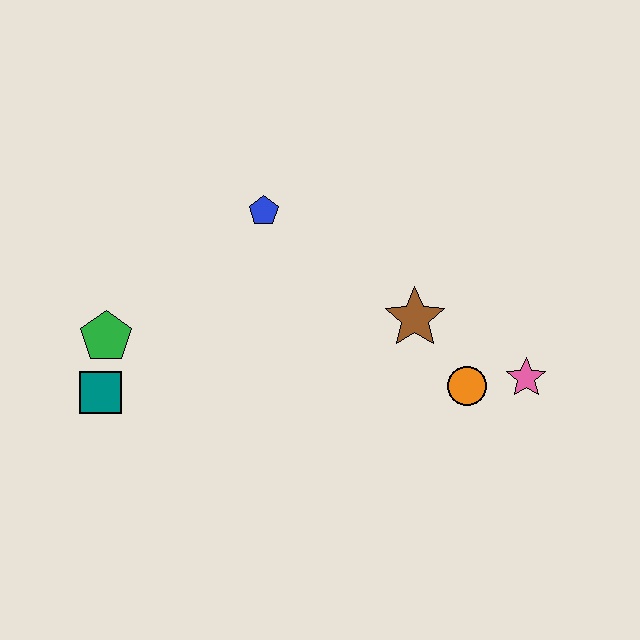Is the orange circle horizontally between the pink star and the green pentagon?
Yes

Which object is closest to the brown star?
The orange circle is closest to the brown star.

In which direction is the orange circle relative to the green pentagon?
The orange circle is to the right of the green pentagon.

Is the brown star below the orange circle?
No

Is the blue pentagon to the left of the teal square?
No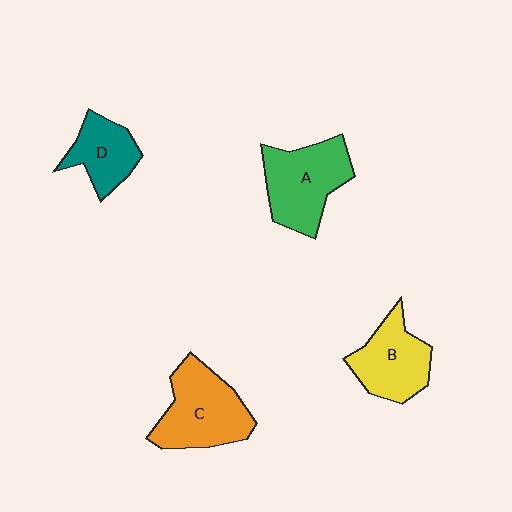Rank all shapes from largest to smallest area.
From largest to smallest: C (orange), A (green), B (yellow), D (teal).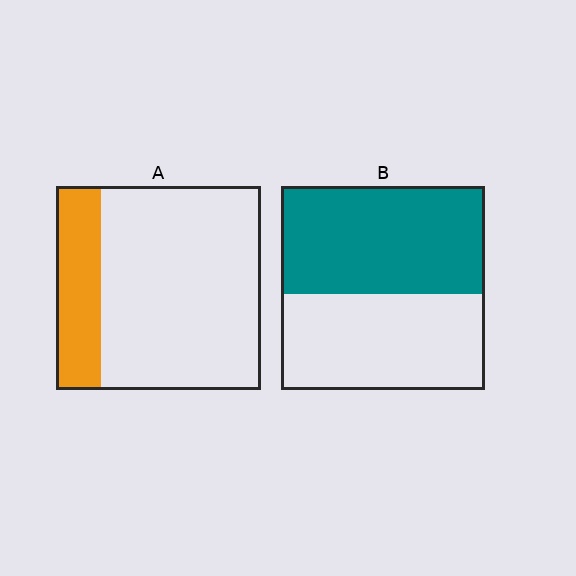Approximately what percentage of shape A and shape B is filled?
A is approximately 20% and B is approximately 55%.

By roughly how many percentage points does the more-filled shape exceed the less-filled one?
By roughly 30 percentage points (B over A).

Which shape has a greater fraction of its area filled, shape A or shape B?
Shape B.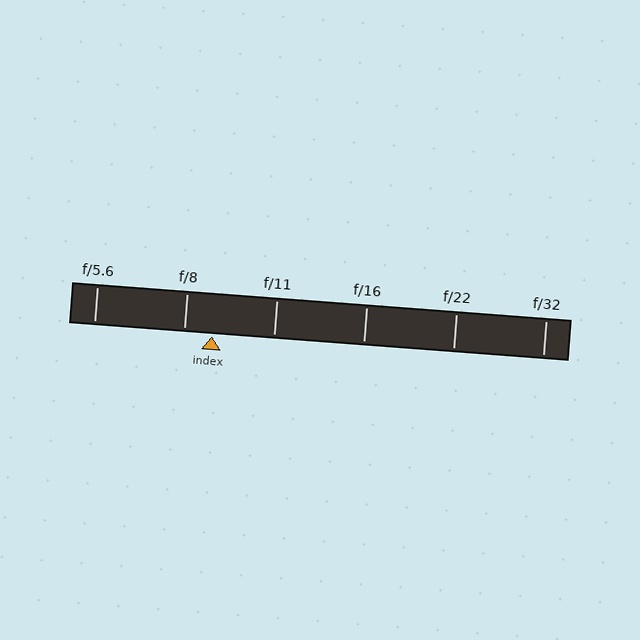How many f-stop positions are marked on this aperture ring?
There are 6 f-stop positions marked.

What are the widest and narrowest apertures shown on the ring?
The widest aperture shown is f/5.6 and the narrowest is f/32.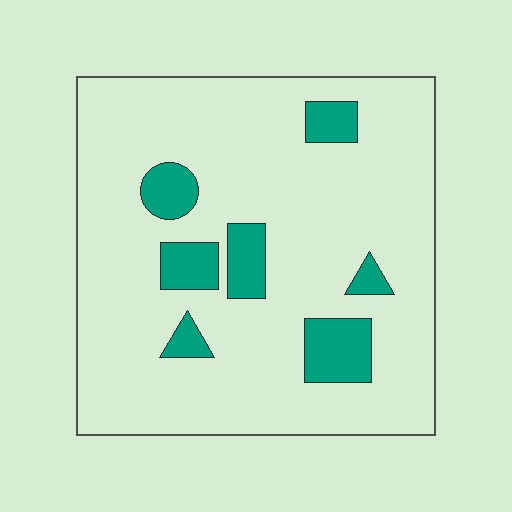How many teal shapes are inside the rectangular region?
7.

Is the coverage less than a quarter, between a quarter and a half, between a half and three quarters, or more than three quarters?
Less than a quarter.